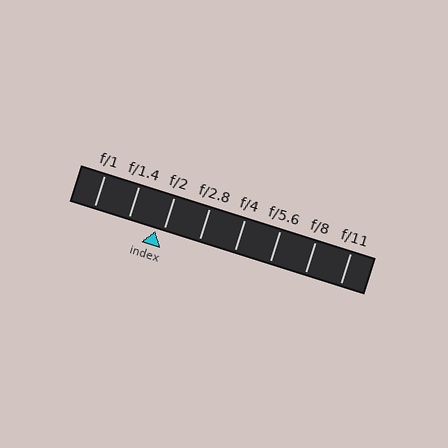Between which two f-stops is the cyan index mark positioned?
The index mark is between f/1.4 and f/2.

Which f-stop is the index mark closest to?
The index mark is closest to f/2.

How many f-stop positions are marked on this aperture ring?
There are 8 f-stop positions marked.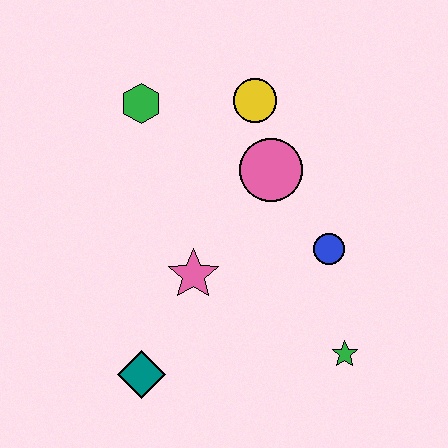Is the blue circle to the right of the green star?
No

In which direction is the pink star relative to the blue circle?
The pink star is to the left of the blue circle.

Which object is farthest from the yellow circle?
The teal diamond is farthest from the yellow circle.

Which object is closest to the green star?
The blue circle is closest to the green star.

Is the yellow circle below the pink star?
No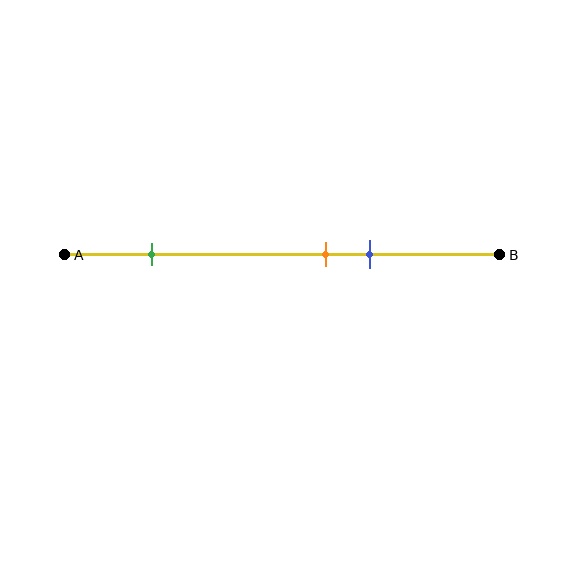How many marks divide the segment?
There are 3 marks dividing the segment.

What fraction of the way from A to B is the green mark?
The green mark is approximately 20% (0.2) of the way from A to B.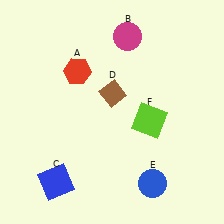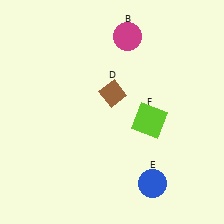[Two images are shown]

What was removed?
The blue square (C), the red hexagon (A) were removed in Image 2.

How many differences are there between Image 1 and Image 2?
There are 2 differences between the two images.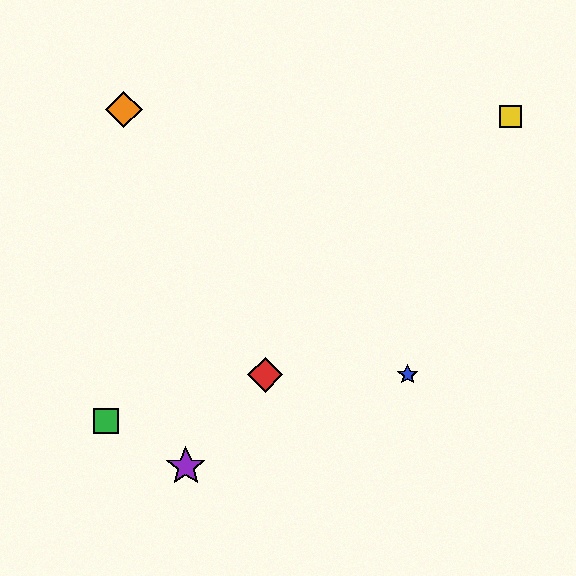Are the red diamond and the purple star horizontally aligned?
No, the red diamond is at y≈375 and the purple star is at y≈467.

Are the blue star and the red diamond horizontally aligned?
Yes, both are at y≈375.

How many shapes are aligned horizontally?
2 shapes (the red diamond, the blue star) are aligned horizontally.